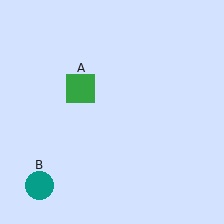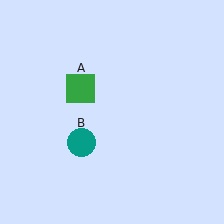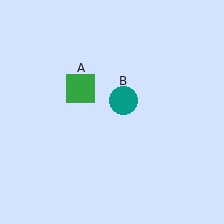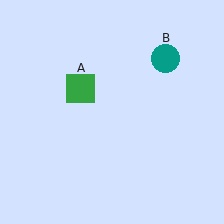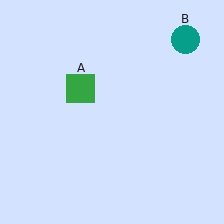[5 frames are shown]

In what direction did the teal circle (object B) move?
The teal circle (object B) moved up and to the right.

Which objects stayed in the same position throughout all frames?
Green square (object A) remained stationary.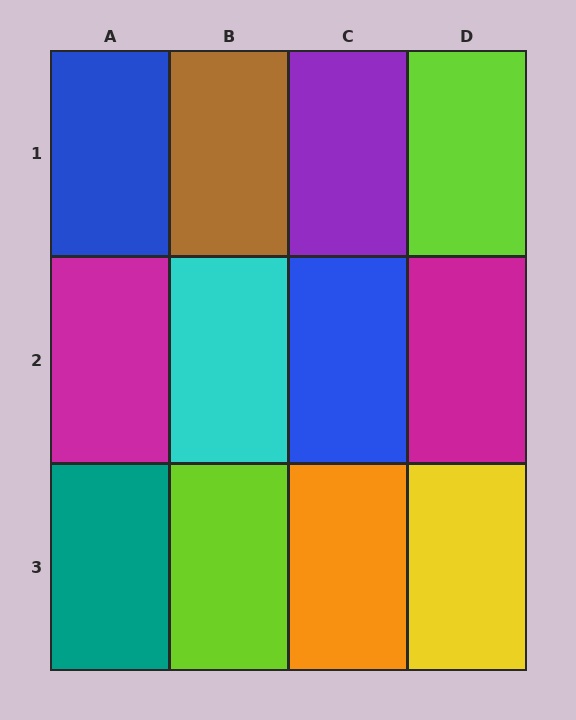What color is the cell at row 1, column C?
Purple.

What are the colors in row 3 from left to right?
Teal, lime, orange, yellow.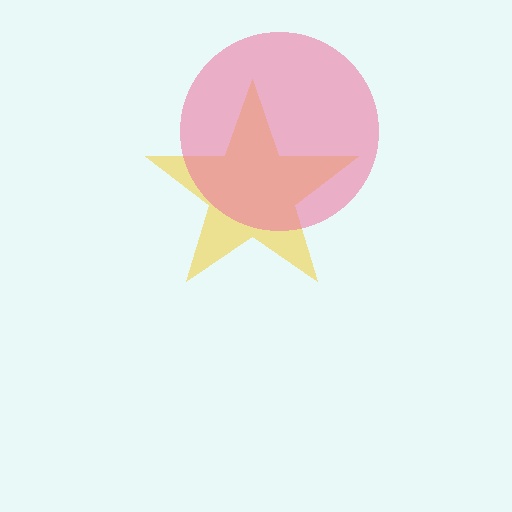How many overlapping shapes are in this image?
There are 2 overlapping shapes in the image.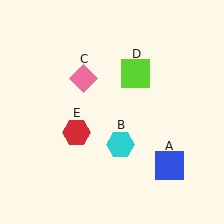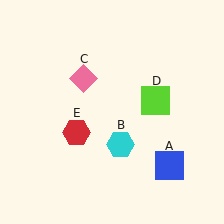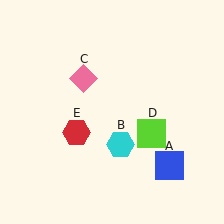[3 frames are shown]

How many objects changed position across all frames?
1 object changed position: lime square (object D).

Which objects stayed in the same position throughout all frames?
Blue square (object A) and cyan hexagon (object B) and pink diamond (object C) and red hexagon (object E) remained stationary.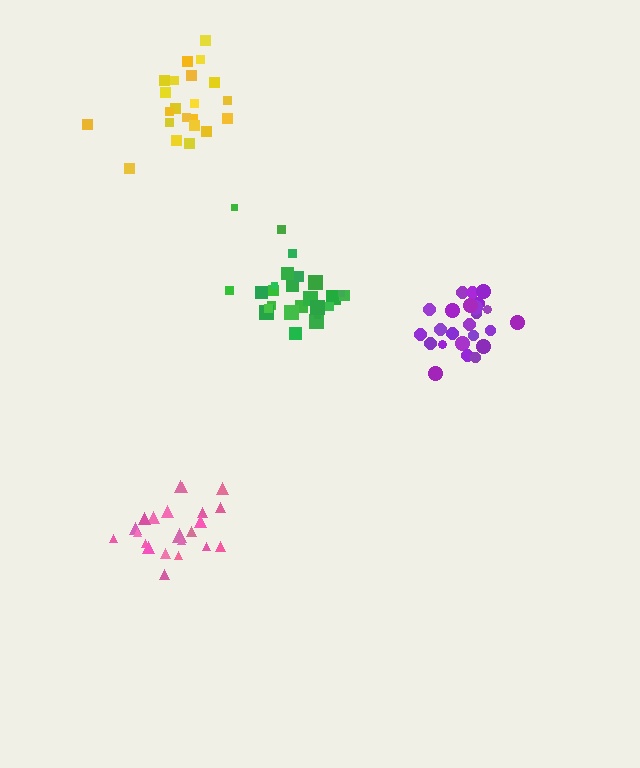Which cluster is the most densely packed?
Purple.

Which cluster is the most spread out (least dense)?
Yellow.